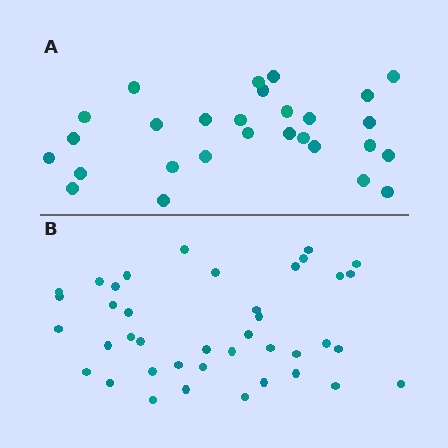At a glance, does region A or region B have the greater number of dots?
Region B (the bottom region) has more dots.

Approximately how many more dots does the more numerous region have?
Region B has roughly 12 or so more dots than region A.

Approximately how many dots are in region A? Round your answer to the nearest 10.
About 30 dots. (The exact count is 28, which rounds to 30.)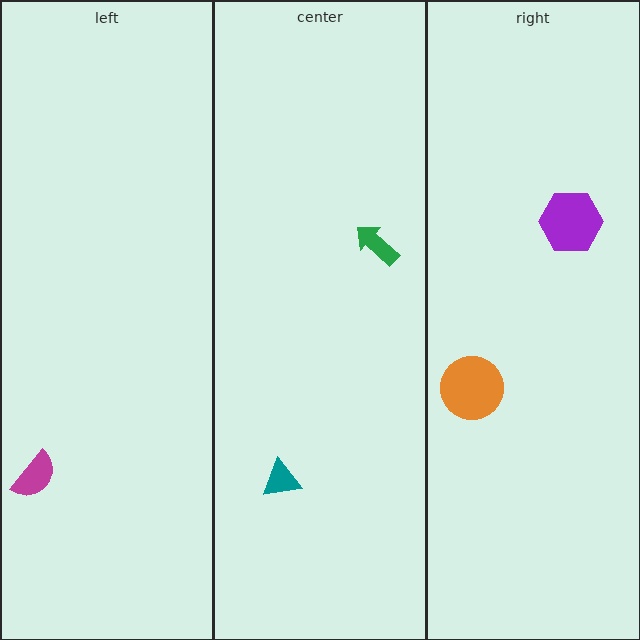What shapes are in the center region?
The teal triangle, the green arrow.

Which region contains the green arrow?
The center region.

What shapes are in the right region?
The orange circle, the purple hexagon.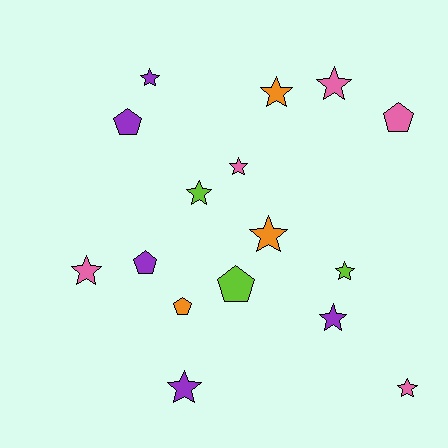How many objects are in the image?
There are 16 objects.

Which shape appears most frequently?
Star, with 11 objects.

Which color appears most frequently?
Purple, with 5 objects.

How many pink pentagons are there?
There is 1 pink pentagon.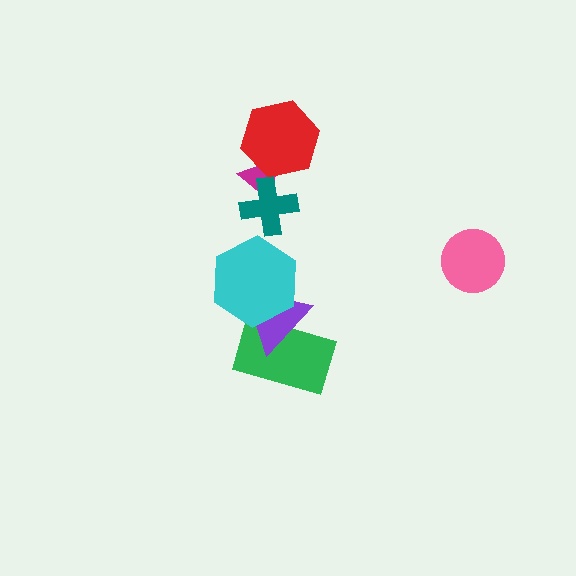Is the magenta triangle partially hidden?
Yes, it is partially covered by another shape.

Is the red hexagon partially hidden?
No, no other shape covers it.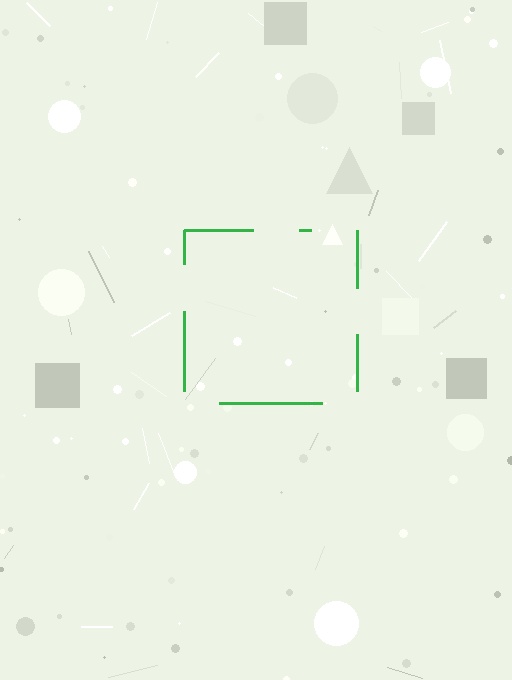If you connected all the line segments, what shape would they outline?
They would outline a square.